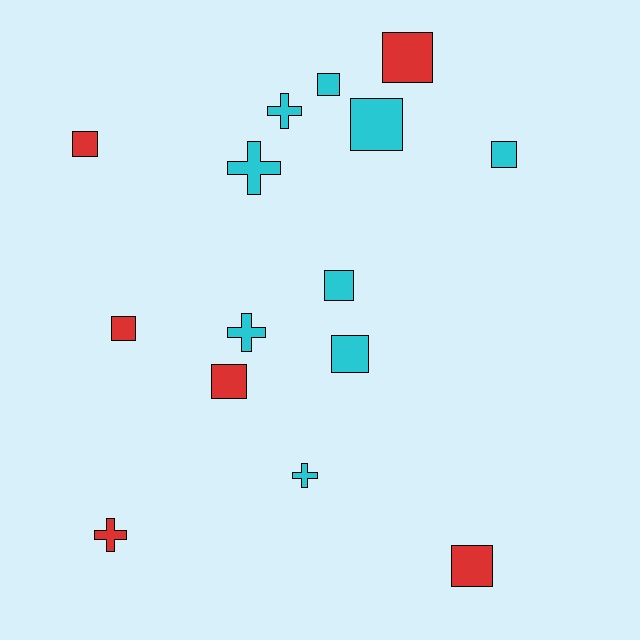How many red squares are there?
There are 5 red squares.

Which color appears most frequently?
Cyan, with 9 objects.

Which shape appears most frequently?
Square, with 10 objects.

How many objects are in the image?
There are 15 objects.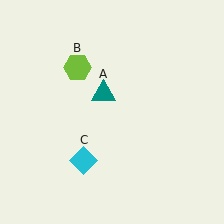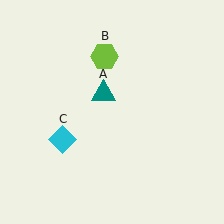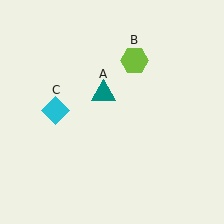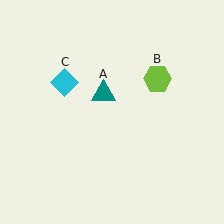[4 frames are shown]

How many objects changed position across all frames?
2 objects changed position: lime hexagon (object B), cyan diamond (object C).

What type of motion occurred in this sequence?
The lime hexagon (object B), cyan diamond (object C) rotated clockwise around the center of the scene.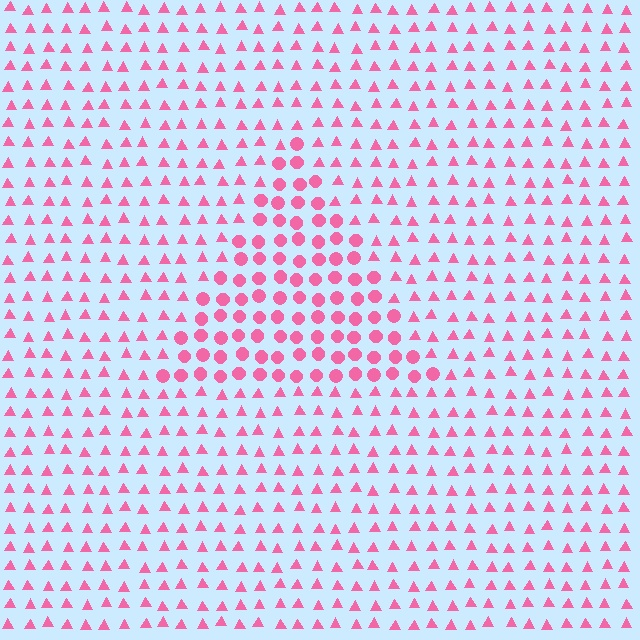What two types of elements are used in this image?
The image uses circles inside the triangle region and triangles outside it.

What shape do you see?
I see a triangle.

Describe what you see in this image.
The image is filled with small pink elements arranged in a uniform grid. A triangle-shaped region contains circles, while the surrounding area contains triangles. The boundary is defined purely by the change in element shape.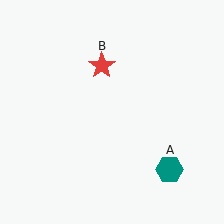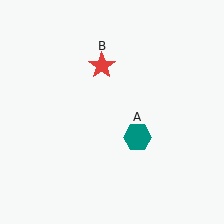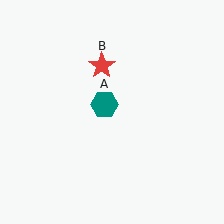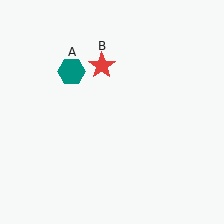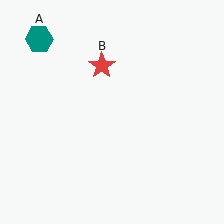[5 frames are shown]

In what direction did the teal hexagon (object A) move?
The teal hexagon (object A) moved up and to the left.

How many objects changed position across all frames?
1 object changed position: teal hexagon (object A).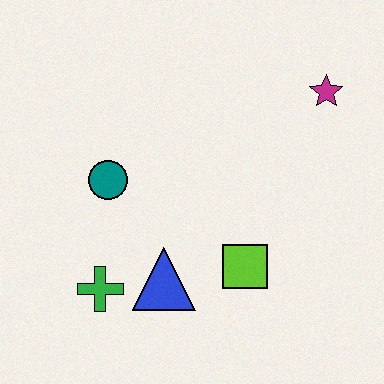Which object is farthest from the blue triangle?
The magenta star is farthest from the blue triangle.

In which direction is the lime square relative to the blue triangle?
The lime square is to the right of the blue triangle.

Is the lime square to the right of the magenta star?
No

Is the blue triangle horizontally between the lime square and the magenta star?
No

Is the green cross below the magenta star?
Yes